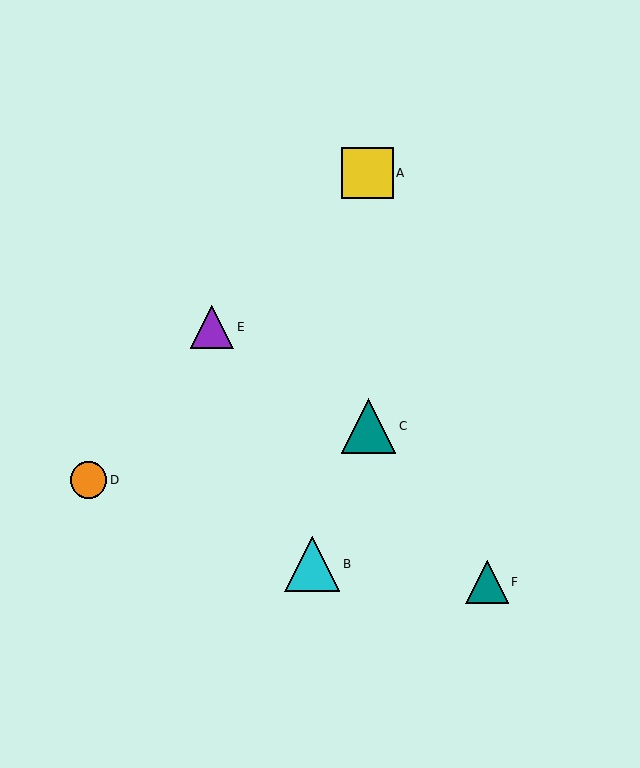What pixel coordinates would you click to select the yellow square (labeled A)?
Click at (368, 173) to select the yellow square A.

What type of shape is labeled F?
Shape F is a teal triangle.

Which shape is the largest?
The cyan triangle (labeled B) is the largest.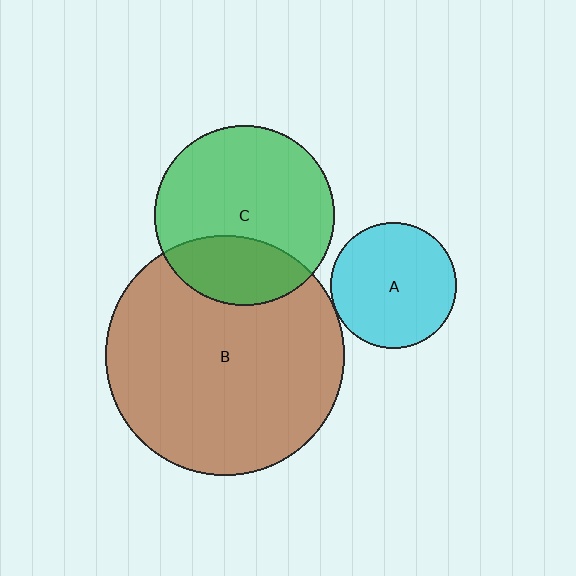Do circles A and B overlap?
Yes.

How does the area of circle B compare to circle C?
Approximately 1.8 times.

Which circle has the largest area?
Circle B (brown).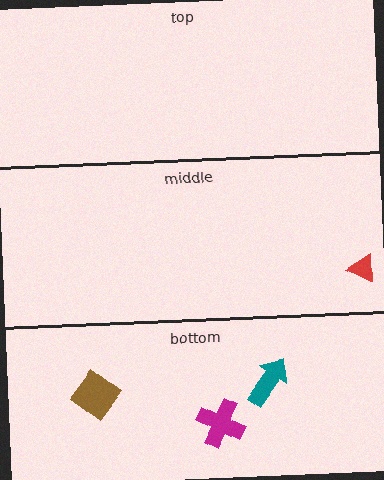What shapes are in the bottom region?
The brown diamond, the magenta cross, the teal arrow.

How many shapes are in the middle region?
1.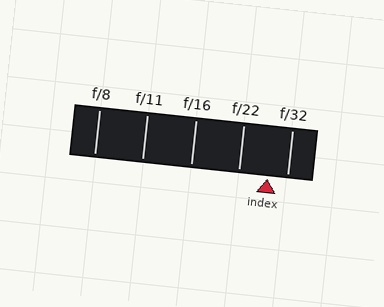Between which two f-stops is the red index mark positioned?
The index mark is between f/22 and f/32.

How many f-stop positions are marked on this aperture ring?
There are 5 f-stop positions marked.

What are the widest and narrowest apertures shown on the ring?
The widest aperture shown is f/8 and the narrowest is f/32.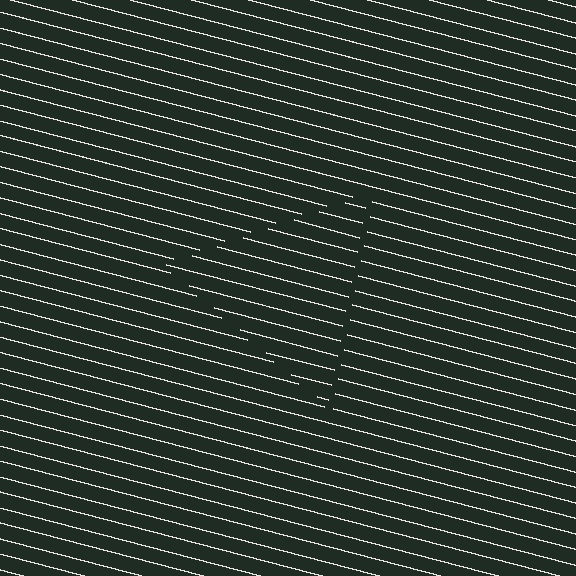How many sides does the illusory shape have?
3 sides — the line-ends trace a triangle.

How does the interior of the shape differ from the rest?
The interior of the shape contains the same grating, shifted by half a period — the contour is defined by the phase discontinuity where line-ends from the inner and outer gratings abut.